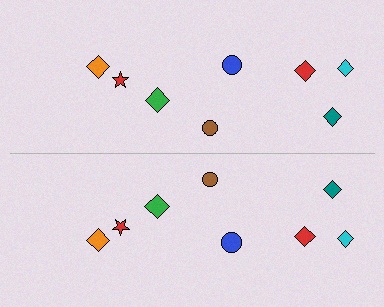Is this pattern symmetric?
Yes, this pattern has bilateral (reflection) symmetry.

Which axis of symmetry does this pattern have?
The pattern has a horizontal axis of symmetry running through the center of the image.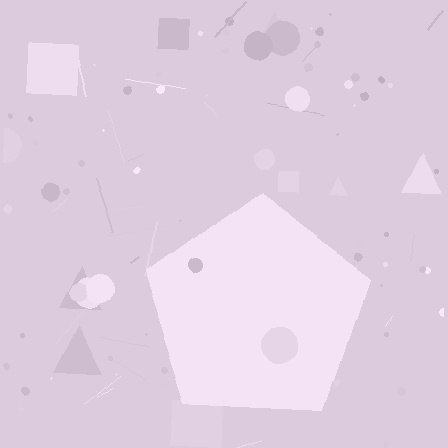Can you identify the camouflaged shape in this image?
The camouflaged shape is a pentagon.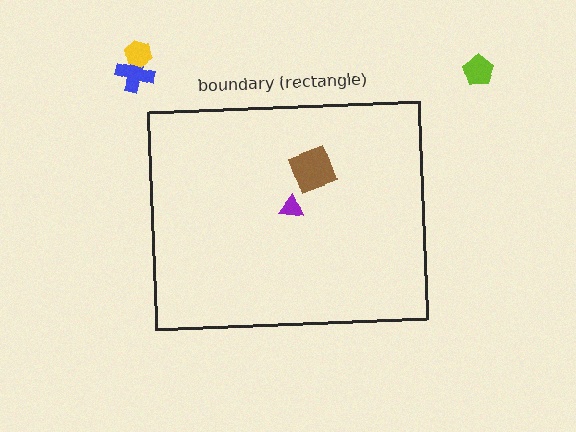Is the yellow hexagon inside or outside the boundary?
Outside.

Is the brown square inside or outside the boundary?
Inside.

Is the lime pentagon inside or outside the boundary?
Outside.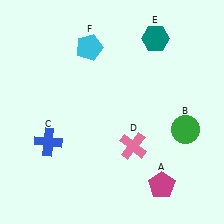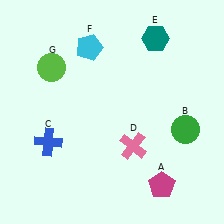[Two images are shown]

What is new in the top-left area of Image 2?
A lime circle (G) was added in the top-left area of Image 2.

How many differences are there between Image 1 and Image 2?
There is 1 difference between the two images.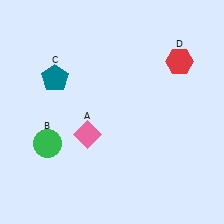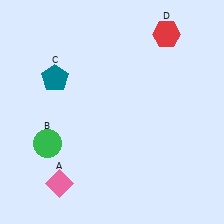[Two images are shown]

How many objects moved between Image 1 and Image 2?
2 objects moved between the two images.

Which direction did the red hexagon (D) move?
The red hexagon (D) moved up.